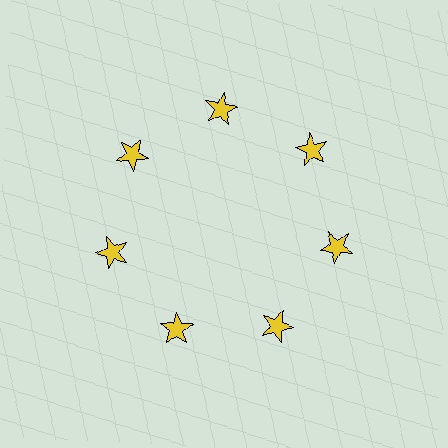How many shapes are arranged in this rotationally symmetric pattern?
There are 7 shapes, arranged in 7 groups of 1.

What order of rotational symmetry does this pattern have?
This pattern has 7-fold rotational symmetry.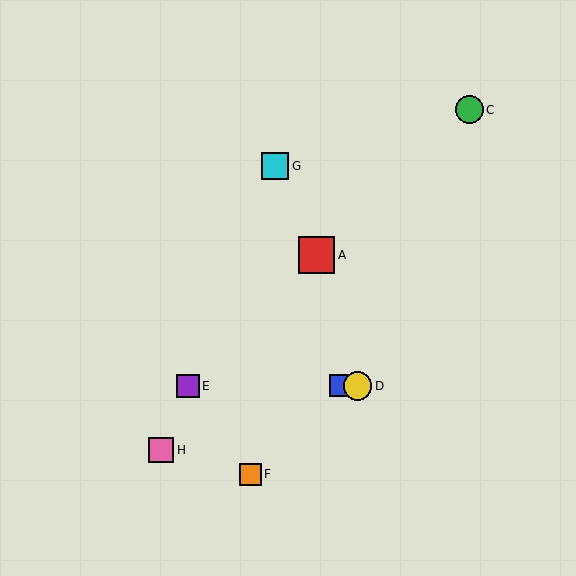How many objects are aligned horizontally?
3 objects (B, D, E) are aligned horizontally.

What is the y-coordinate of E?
Object E is at y≈386.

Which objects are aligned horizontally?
Objects B, D, E are aligned horizontally.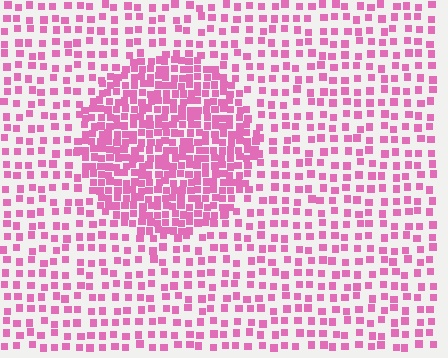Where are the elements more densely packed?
The elements are more densely packed inside the circle boundary.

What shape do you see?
I see a circle.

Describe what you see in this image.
The image contains small pink elements arranged at two different densities. A circle-shaped region is visible where the elements are more densely packed than the surrounding area.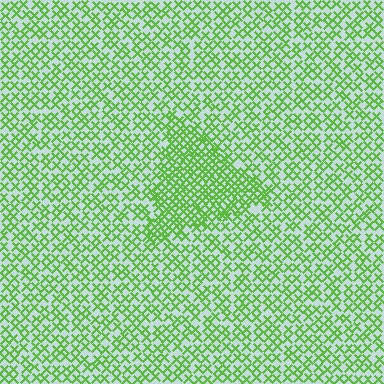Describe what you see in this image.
The image contains small lime elements arranged at two different densities. A triangle-shaped region is visible where the elements are more densely packed than the surrounding area.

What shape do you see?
I see a triangle.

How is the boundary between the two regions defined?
The boundary is defined by a change in element density (approximately 1.9x ratio). All elements are the same color, size, and shape.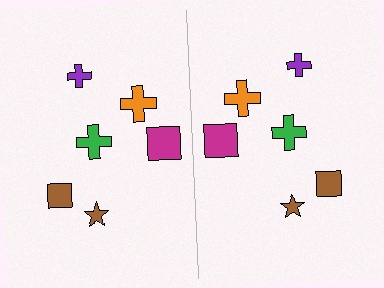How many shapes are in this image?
There are 12 shapes in this image.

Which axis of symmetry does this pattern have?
The pattern has a vertical axis of symmetry running through the center of the image.